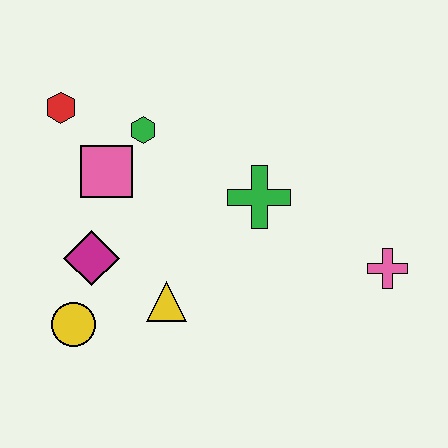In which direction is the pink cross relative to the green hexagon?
The pink cross is to the right of the green hexagon.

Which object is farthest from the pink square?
The pink cross is farthest from the pink square.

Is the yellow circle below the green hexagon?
Yes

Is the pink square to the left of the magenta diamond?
No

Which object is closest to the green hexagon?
The pink square is closest to the green hexagon.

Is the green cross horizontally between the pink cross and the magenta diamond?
Yes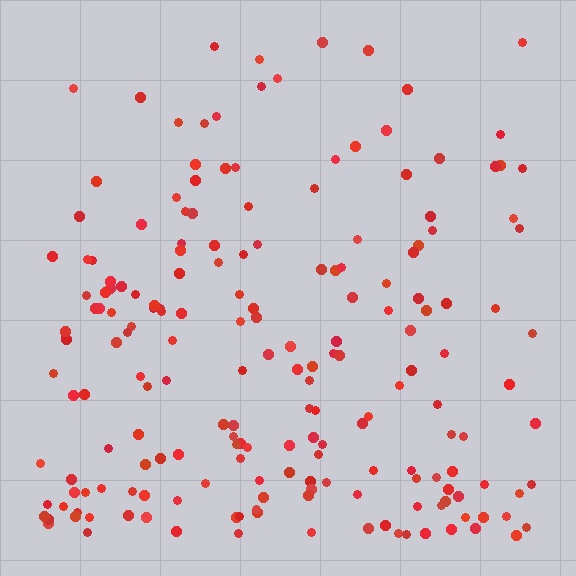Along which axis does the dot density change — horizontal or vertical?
Vertical.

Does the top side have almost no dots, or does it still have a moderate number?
Still a moderate number, just noticeably fewer than the bottom.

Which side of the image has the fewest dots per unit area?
The top.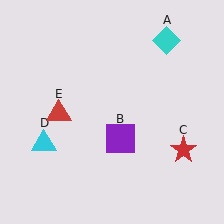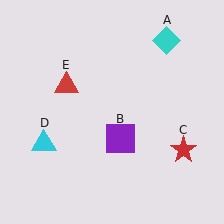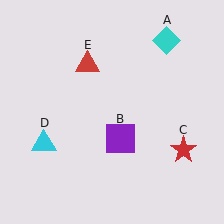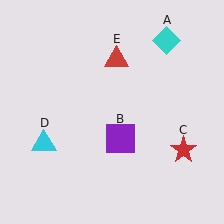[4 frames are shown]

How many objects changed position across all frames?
1 object changed position: red triangle (object E).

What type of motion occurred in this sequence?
The red triangle (object E) rotated clockwise around the center of the scene.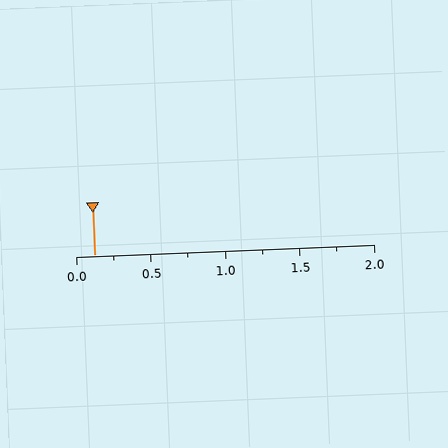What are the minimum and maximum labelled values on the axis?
The axis runs from 0.0 to 2.0.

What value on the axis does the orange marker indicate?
The marker indicates approximately 0.12.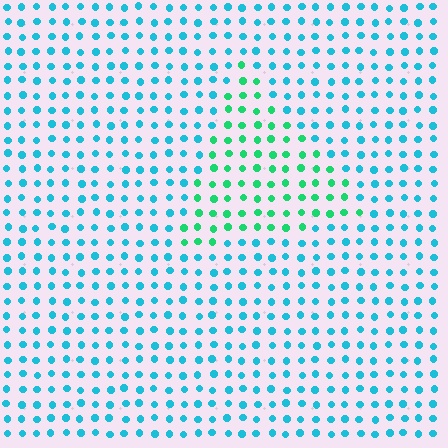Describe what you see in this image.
The image is filled with small cyan elements in a uniform arrangement. A triangle-shaped region is visible where the elements are tinted to a slightly different hue, forming a subtle color boundary.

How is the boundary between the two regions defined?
The boundary is defined purely by a slight shift in hue (about 42 degrees). Spacing, size, and orientation are identical on both sides.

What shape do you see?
I see a triangle.